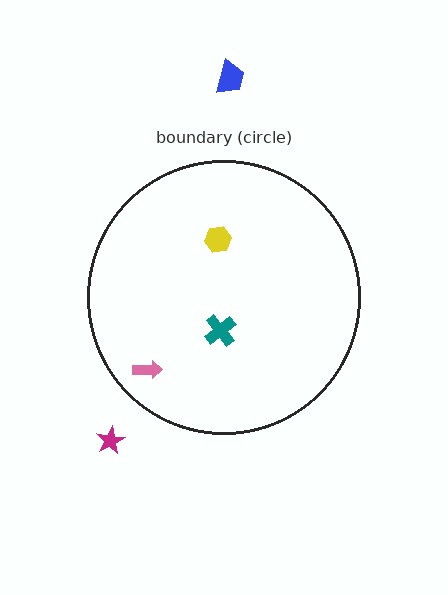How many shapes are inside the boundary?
3 inside, 2 outside.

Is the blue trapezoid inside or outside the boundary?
Outside.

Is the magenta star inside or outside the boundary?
Outside.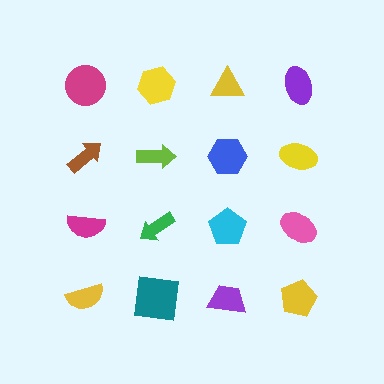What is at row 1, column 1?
A magenta circle.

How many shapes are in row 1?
4 shapes.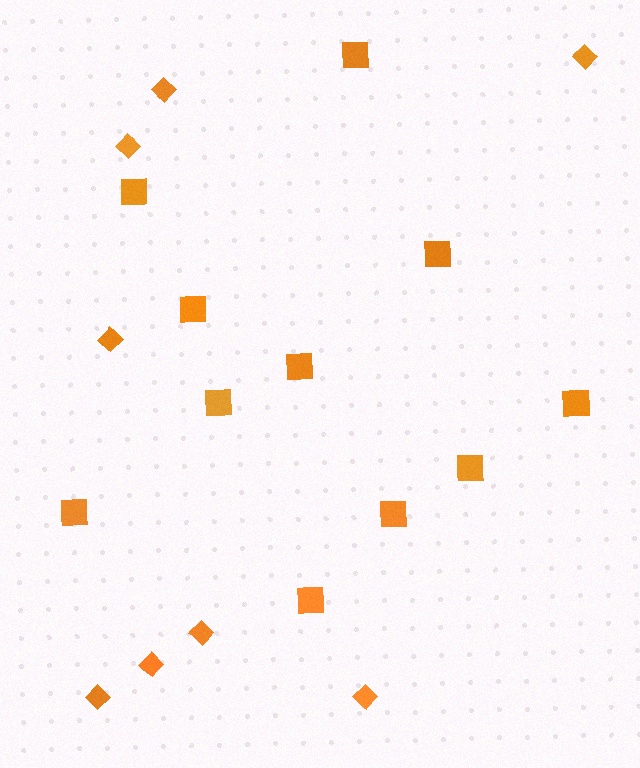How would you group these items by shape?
There are 2 groups: one group of squares (11) and one group of diamonds (8).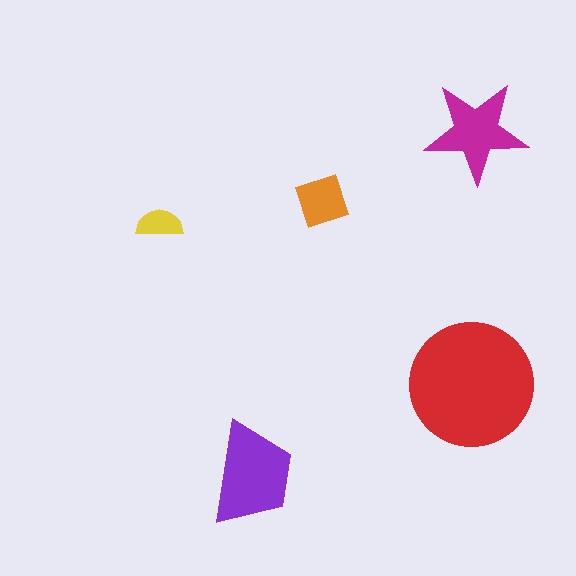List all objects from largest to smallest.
The red circle, the purple trapezoid, the magenta star, the orange diamond, the yellow semicircle.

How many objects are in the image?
There are 5 objects in the image.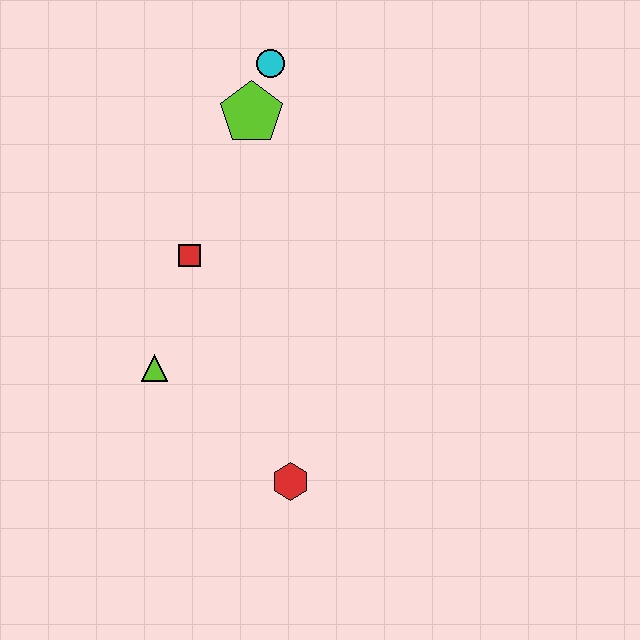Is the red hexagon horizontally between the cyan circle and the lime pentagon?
No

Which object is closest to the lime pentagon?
The cyan circle is closest to the lime pentagon.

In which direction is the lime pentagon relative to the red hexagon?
The lime pentagon is above the red hexagon.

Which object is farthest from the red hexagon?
The cyan circle is farthest from the red hexagon.